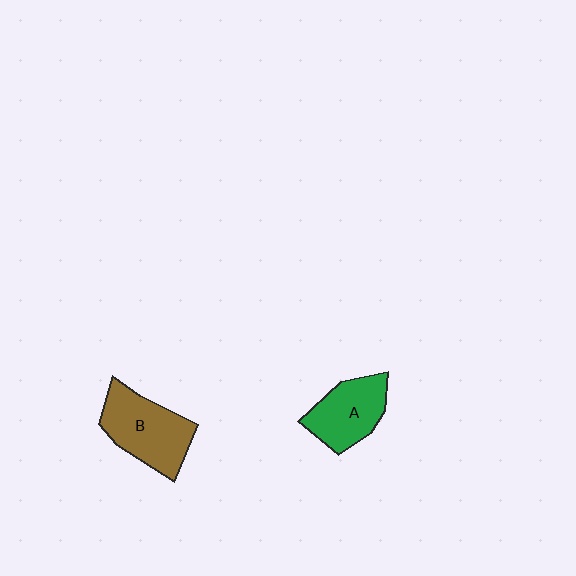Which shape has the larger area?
Shape B (brown).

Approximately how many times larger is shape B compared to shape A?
Approximately 1.2 times.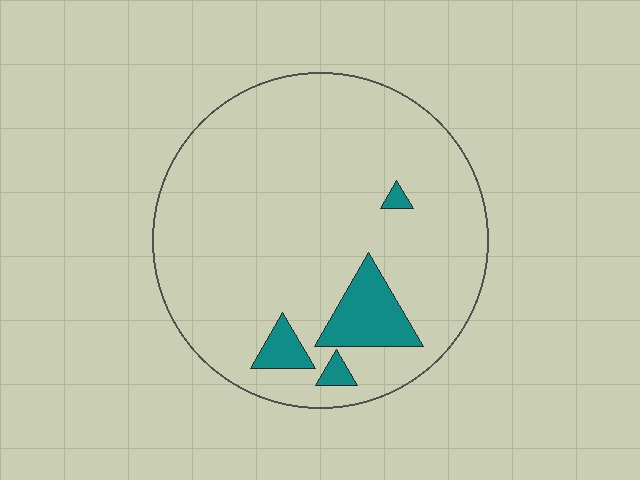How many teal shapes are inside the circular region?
4.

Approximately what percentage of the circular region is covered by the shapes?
Approximately 10%.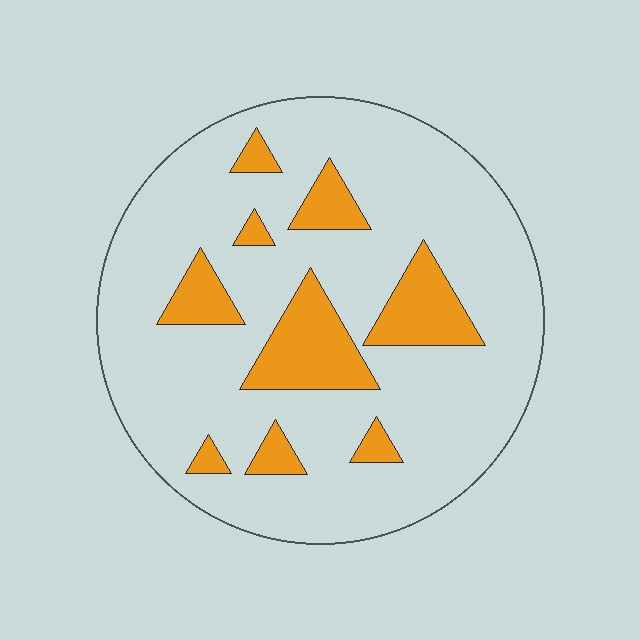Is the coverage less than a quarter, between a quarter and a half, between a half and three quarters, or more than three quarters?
Less than a quarter.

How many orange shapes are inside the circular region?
9.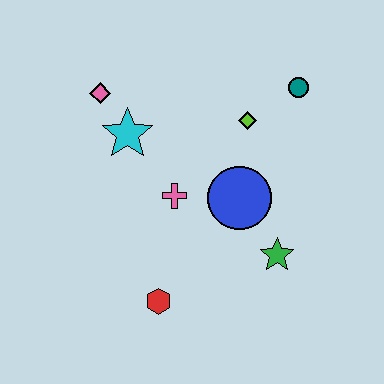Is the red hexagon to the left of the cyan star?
No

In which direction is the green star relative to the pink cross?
The green star is to the right of the pink cross.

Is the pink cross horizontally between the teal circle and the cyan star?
Yes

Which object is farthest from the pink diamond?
The green star is farthest from the pink diamond.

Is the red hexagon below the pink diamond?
Yes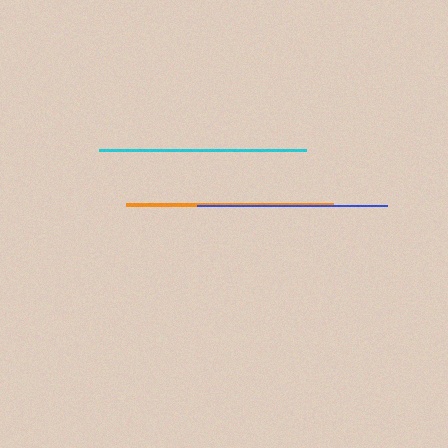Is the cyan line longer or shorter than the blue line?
The cyan line is longer than the blue line.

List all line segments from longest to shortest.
From longest to shortest: orange, cyan, blue.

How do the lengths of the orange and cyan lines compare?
The orange and cyan lines are approximately the same length.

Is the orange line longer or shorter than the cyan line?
The orange line is longer than the cyan line.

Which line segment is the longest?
The orange line is the longest at approximately 207 pixels.